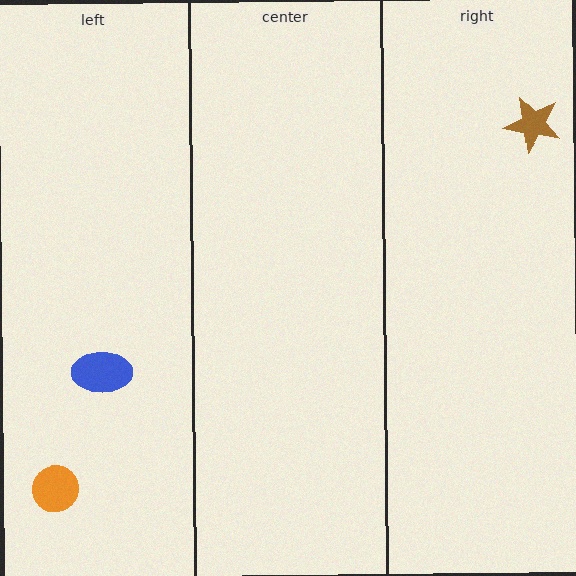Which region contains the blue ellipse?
The left region.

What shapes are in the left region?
The blue ellipse, the orange circle.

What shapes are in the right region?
The brown star.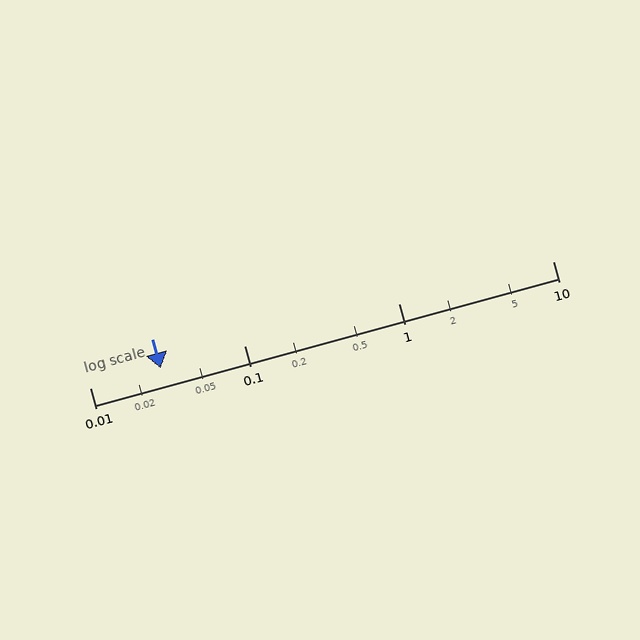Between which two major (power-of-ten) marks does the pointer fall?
The pointer is between 0.01 and 0.1.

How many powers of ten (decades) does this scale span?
The scale spans 3 decades, from 0.01 to 10.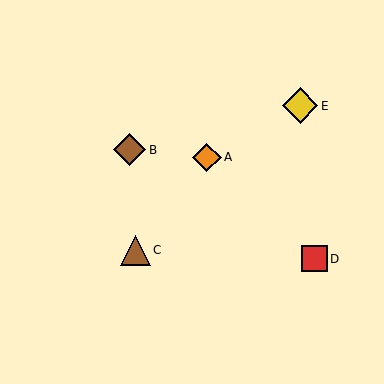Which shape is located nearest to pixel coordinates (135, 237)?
The brown triangle (labeled C) at (136, 250) is nearest to that location.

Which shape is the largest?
The yellow diamond (labeled E) is the largest.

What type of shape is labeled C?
Shape C is a brown triangle.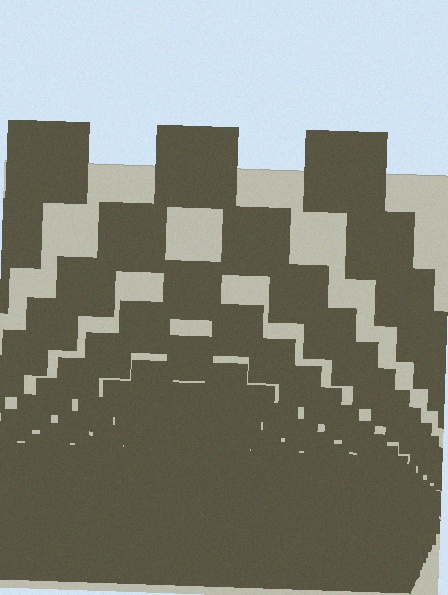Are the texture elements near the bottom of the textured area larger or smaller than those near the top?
Smaller. The gradient is inverted — elements near the bottom are smaller and denser.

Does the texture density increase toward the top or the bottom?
Density increases toward the bottom.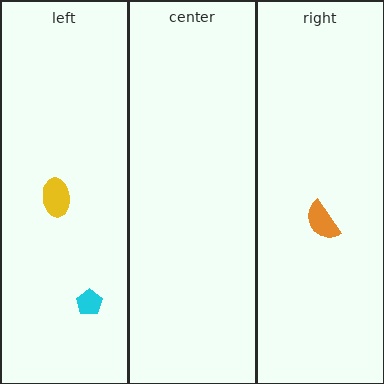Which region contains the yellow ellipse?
The left region.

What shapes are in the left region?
The yellow ellipse, the cyan pentagon.